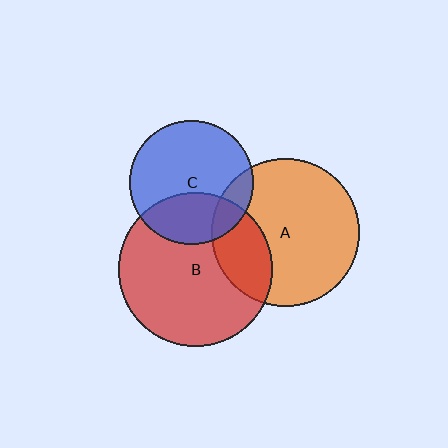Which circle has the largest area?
Circle B (red).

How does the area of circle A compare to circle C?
Approximately 1.4 times.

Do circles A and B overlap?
Yes.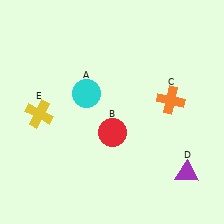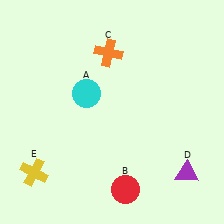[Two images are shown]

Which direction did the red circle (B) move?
The red circle (B) moved down.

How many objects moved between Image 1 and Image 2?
3 objects moved between the two images.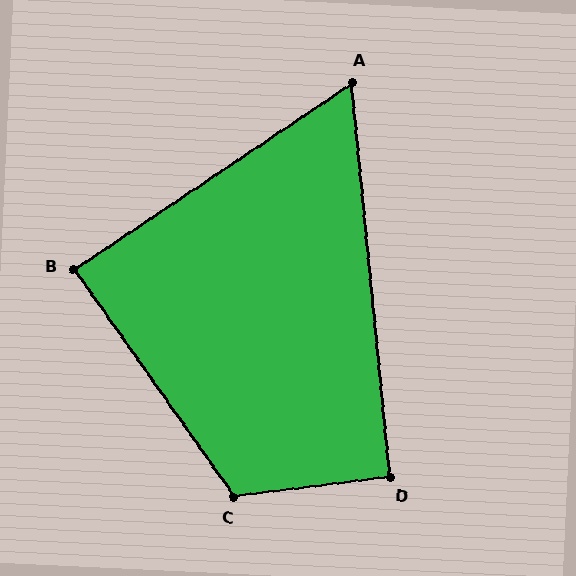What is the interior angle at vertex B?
Approximately 89 degrees (approximately right).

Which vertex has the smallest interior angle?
A, at approximately 62 degrees.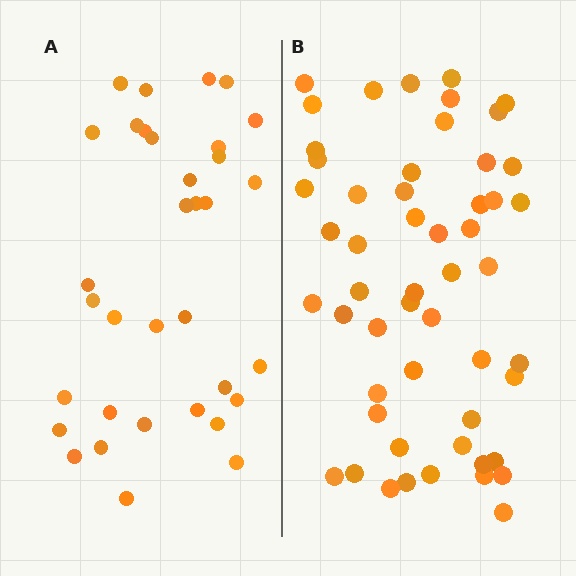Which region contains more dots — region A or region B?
Region B (the right region) has more dots.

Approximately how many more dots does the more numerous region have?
Region B has approximately 20 more dots than region A.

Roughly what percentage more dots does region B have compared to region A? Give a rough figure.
About 55% more.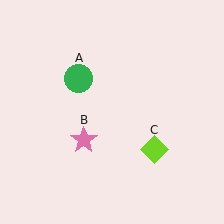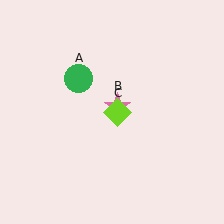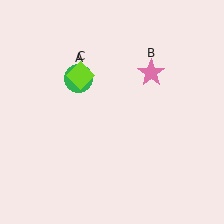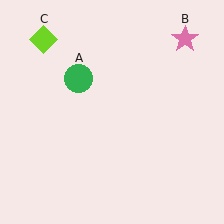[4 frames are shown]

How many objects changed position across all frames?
2 objects changed position: pink star (object B), lime diamond (object C).